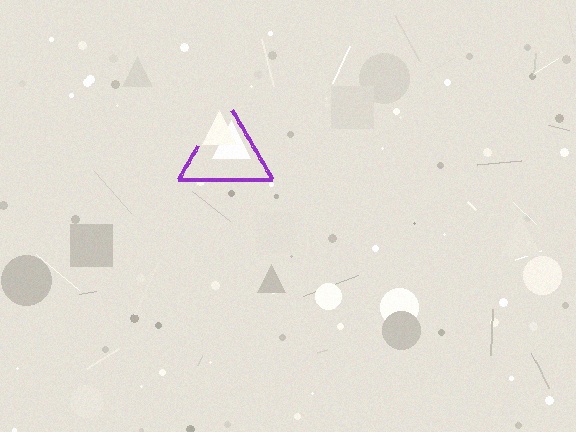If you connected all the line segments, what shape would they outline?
They would outline a triangle.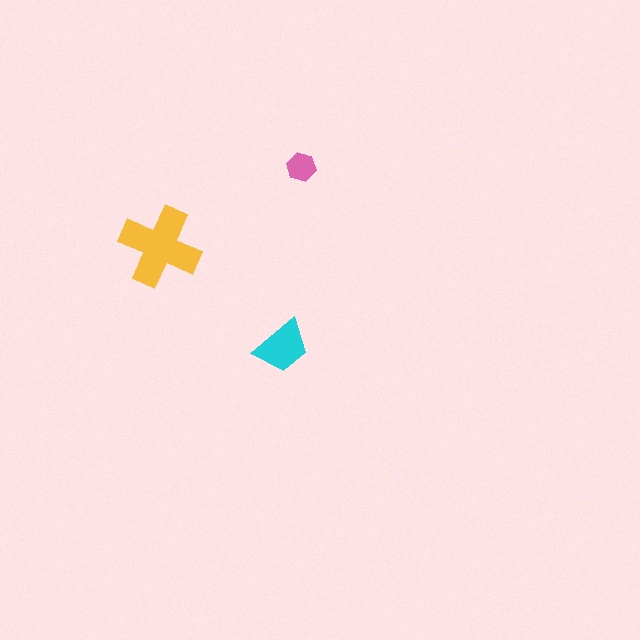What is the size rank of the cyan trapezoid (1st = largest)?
2nd.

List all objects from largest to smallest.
The yellow cross, the cyan trapezoid, the pink hexagon.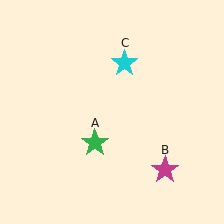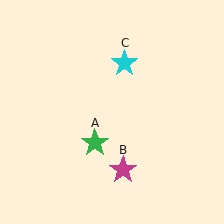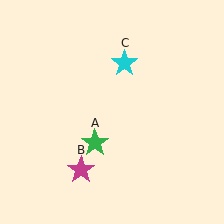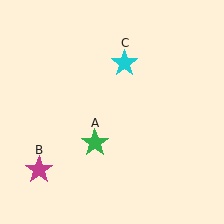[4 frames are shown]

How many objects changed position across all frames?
1 object changed position: magenta star (object B).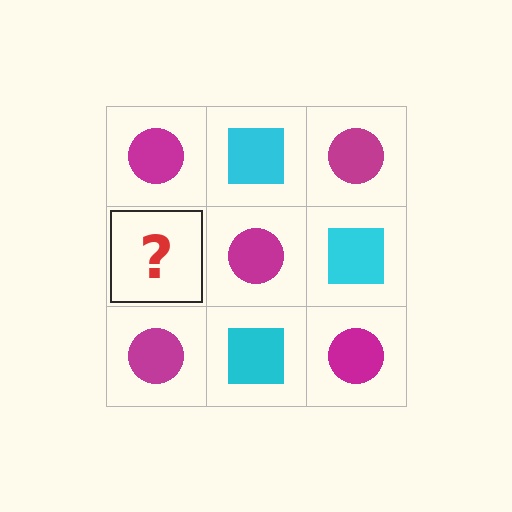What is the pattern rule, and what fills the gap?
The rule is that it alternates magenta circle and cyan square in a checkerboard pattern. The gap should be filled with a cyan square.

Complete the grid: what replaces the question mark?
The question mark should be replaced with a cyan square.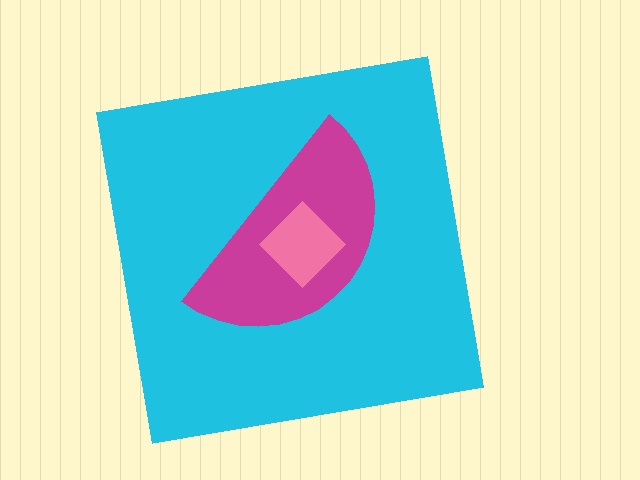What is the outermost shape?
The cyan square.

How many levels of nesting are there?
3.